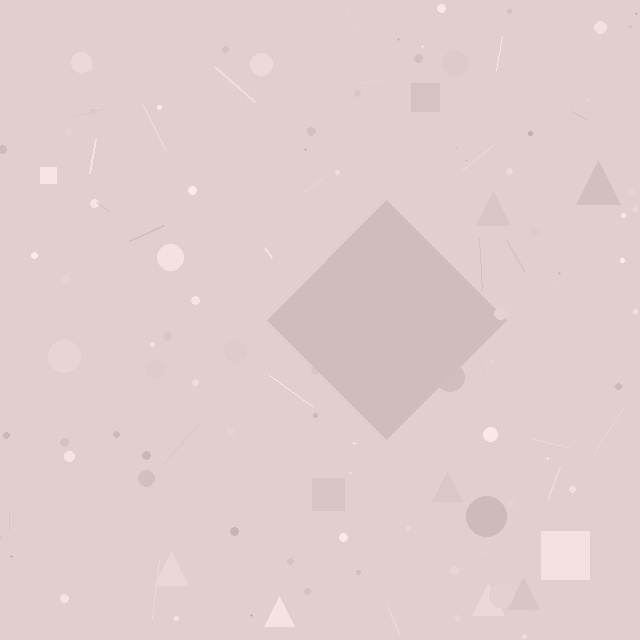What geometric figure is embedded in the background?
A diamond is embedded in the background.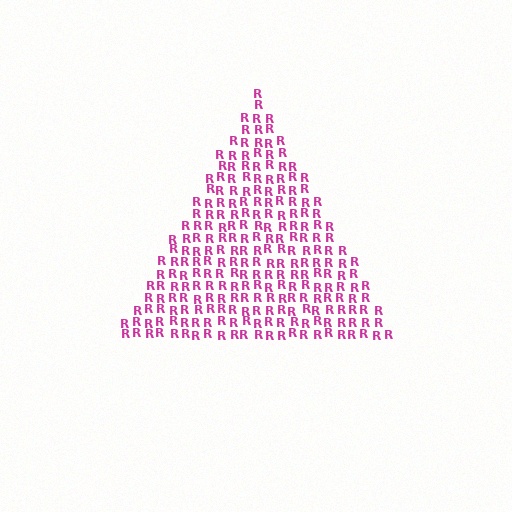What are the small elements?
The small elements are letter R's.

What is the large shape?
The large shape is a triangle.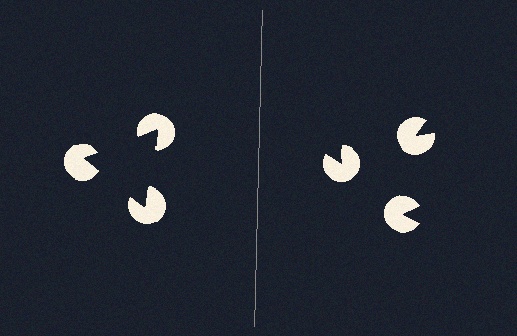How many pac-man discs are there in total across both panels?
6 — 3 on each side.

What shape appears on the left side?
An illusory triangle.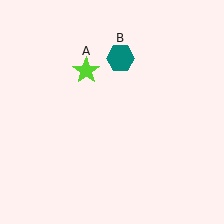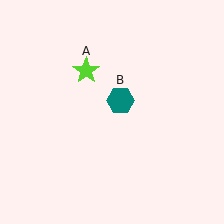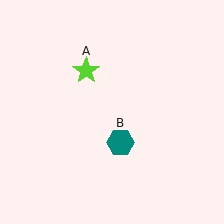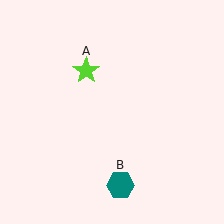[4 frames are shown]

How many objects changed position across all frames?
1 object changed position: teal hexagon (object B).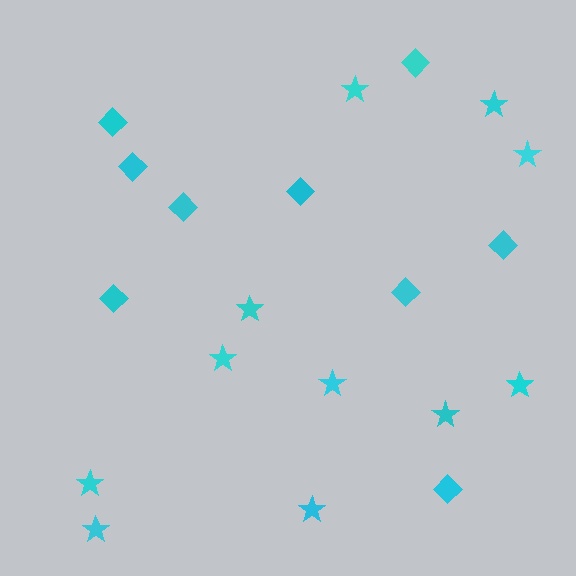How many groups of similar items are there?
There are 2 groups: one group of stars (11) and one group of diamonds (9).